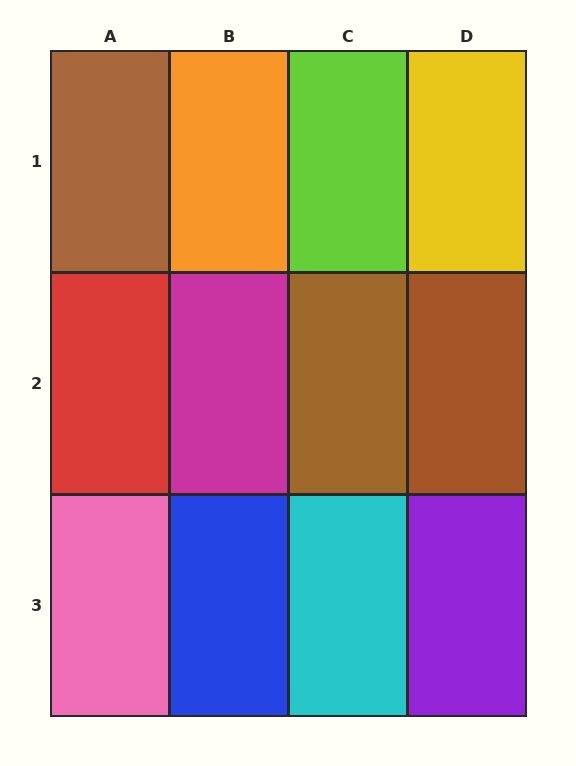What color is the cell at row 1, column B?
Orange.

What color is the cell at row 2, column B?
Magenta.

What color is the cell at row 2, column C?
Brown.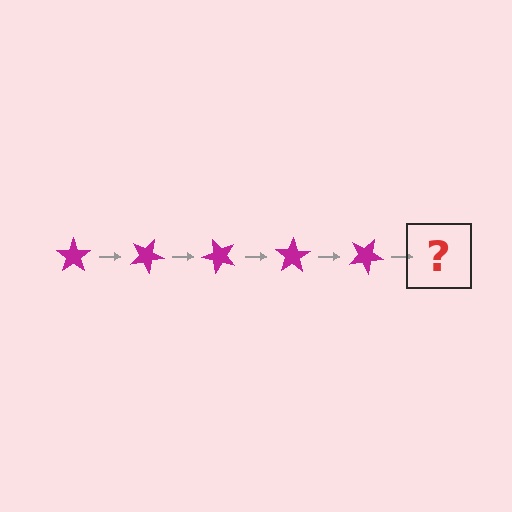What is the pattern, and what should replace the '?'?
The pattern is that the star rotates 25 degrees each step. The '?' should be a magenta star rotated 125 degrees.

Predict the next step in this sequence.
The next step is a magenta star rotated 125 degrees.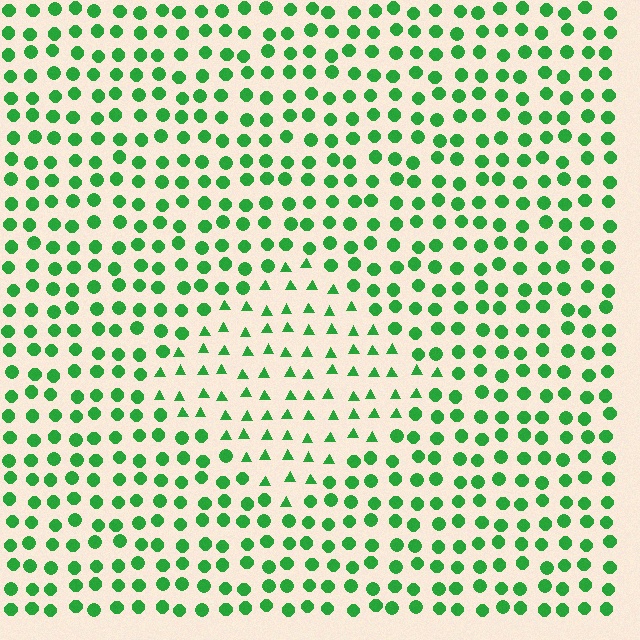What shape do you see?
I see a diamond.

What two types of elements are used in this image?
The image uses triangles inside the diamond region and circles outside it.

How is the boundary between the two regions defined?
The boundary is defined by a change in element shape: triangles inside vs. circles outside. All elements share the same color and spacing.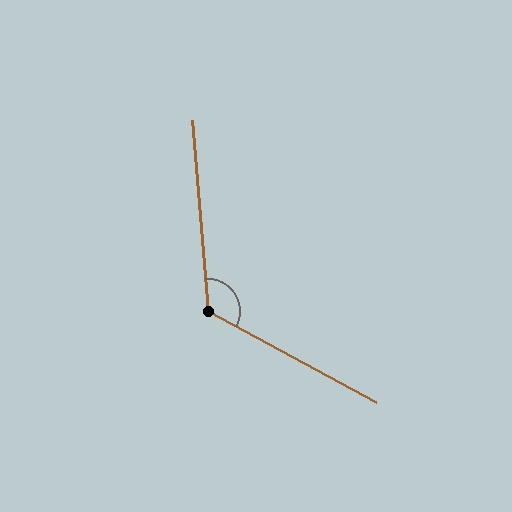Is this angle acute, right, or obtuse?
It is obtuse.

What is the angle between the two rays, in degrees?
Approximately 123 degrees.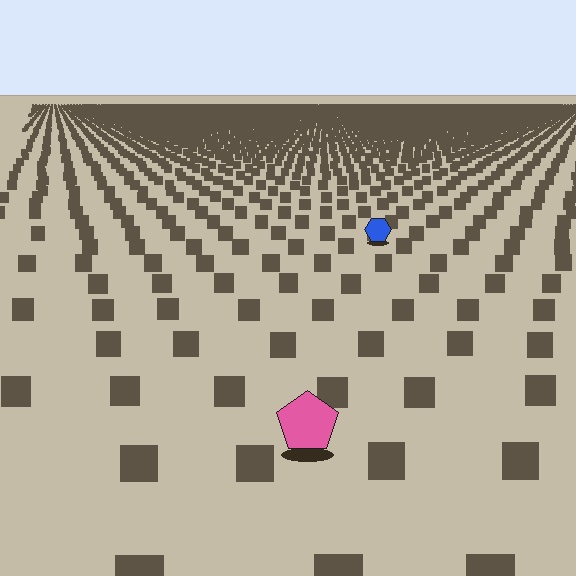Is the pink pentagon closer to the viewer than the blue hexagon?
Yes. The pink pentagon is closer — you can tell from the texture gradient: the ground texture is coarser near it.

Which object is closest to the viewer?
The pink pentagon is closest. The texture marks near it are larger and more spread out.